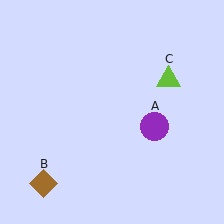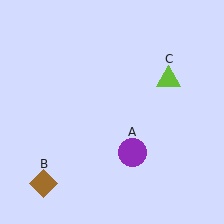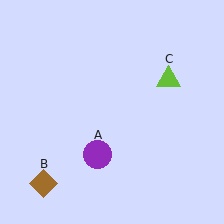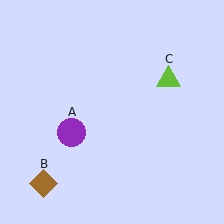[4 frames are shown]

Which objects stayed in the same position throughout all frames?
Brown diamond (object B) and lime triangle (object C) remained stationary.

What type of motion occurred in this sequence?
The purple circle (object A) rotated clockwise around the center of the scene.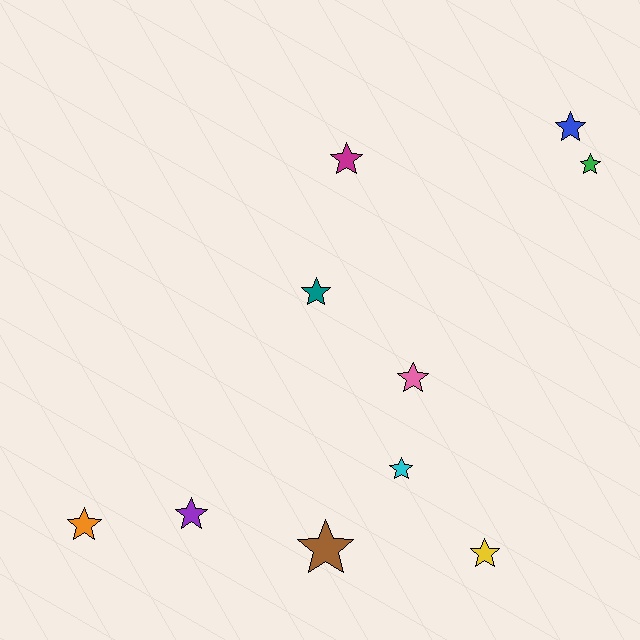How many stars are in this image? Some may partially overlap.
There are 10 stars.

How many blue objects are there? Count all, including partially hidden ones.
There is 1 blue object.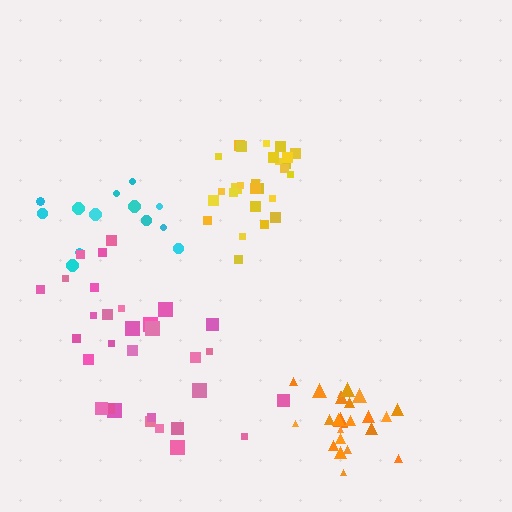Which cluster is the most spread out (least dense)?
Cyan.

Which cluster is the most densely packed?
Orange.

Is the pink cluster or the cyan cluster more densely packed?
Pink.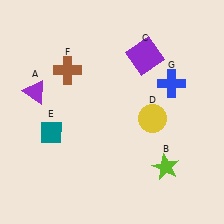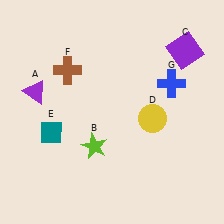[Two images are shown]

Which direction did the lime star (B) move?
The lime star (B) moved left.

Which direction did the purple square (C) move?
The purple square (C) moved right.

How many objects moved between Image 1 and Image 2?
2 objects moved between the two images.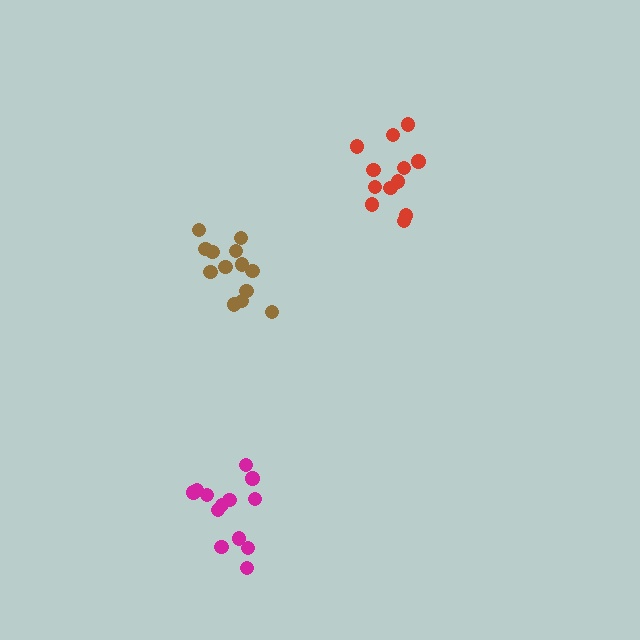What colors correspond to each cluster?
The clusters are colored: red, magenta, brown.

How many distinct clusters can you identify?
There are 3 distinct clusters.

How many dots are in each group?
Group 1: 12 dots, Group 2: 13 dots, Group 3: 13 dots (38 total).